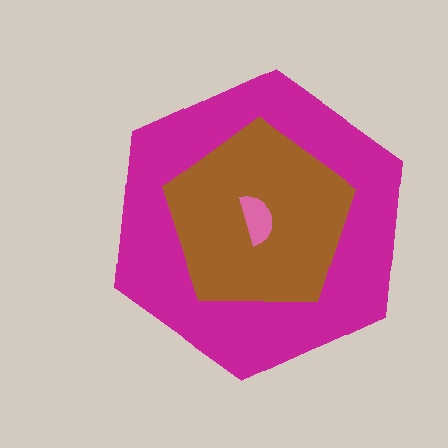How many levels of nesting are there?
3.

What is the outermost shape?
The magenta hexagon.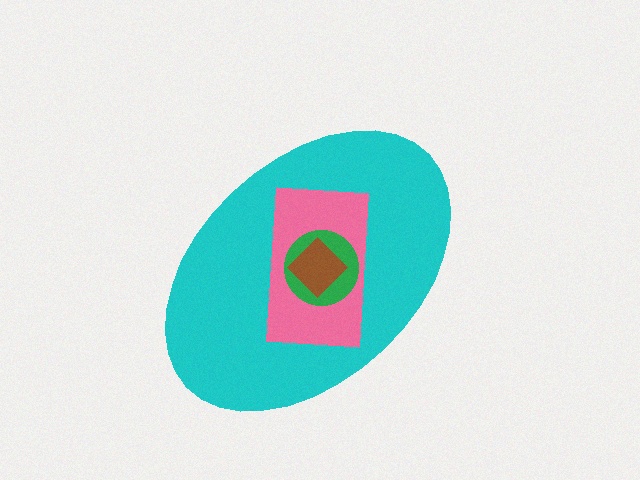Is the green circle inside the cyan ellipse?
Yes.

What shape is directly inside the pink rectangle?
The green circle.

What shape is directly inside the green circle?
The brown diamond.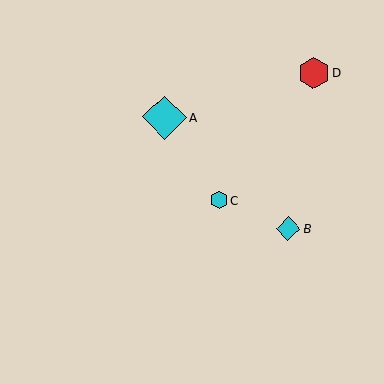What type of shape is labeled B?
Shape B is a cyan diamond.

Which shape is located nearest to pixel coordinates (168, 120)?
The cyan diamond (labeled A) at (165, 118) is nearest to that location.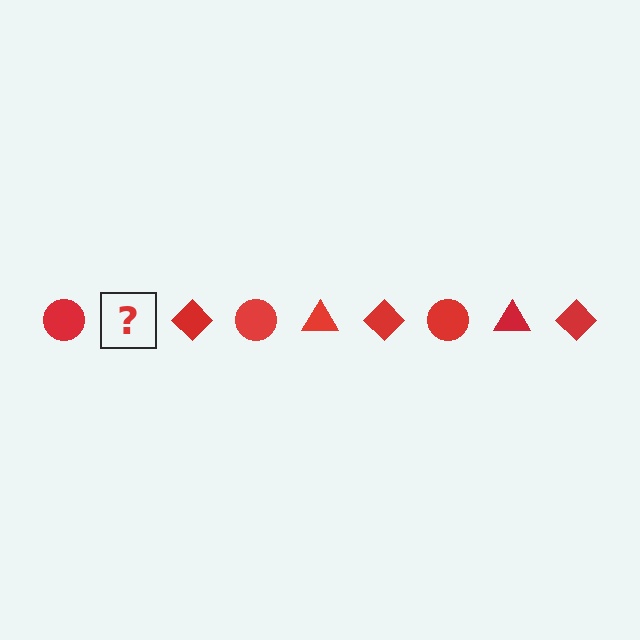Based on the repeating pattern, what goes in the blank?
The blank should be a red triangle.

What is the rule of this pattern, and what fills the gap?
The rule is that the pattern cycles through circle, triangle, diamond shapes in red. The gap should be filled with a red triangle.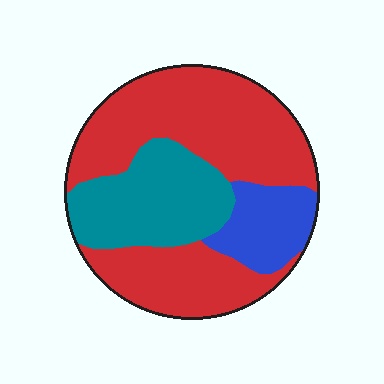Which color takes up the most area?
Red, at roughly 60%.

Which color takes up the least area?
Blue, at roughly 15%.